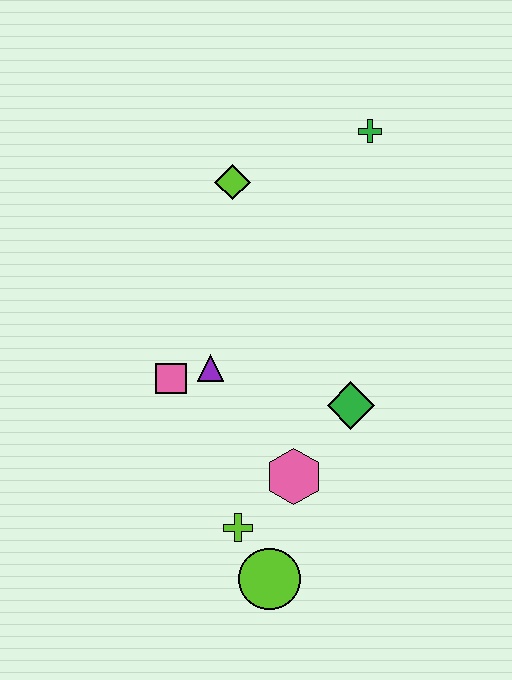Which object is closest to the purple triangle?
The pink square is closest to the purple triangle.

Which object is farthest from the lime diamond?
The lime circle is farthest from the lime diamond.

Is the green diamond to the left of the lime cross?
No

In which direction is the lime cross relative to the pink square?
The lime cross is below the pink square.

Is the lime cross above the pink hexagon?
No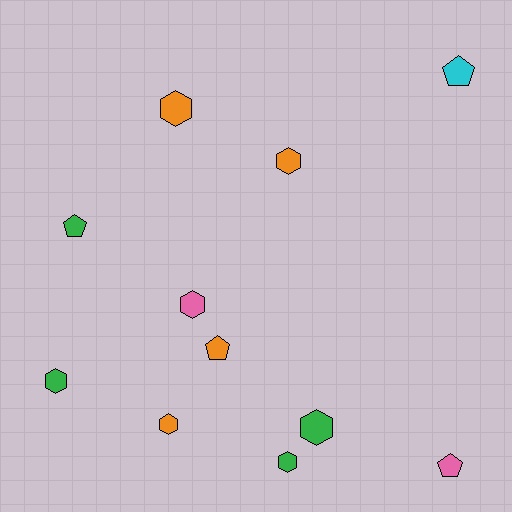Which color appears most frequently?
Orange, with 4 objects.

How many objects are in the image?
There are 11 objects.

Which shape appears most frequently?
Hexagon, with 7 objects.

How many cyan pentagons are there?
There is 1 cyan pentagon.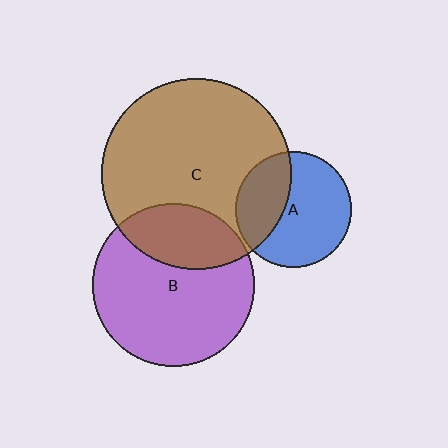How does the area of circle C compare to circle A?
Approximately 2.7 times.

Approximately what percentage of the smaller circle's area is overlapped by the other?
Approximately 35%.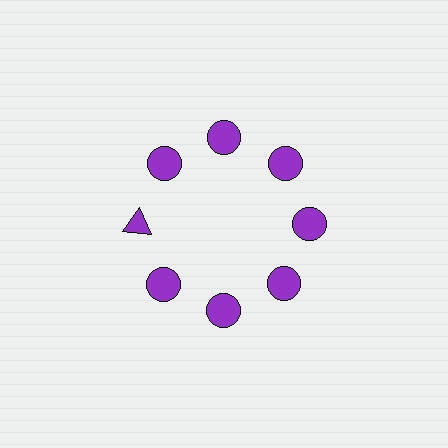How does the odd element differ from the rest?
It has a different shape: triangle instead of circle.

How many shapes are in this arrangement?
There are 8 shapes arranged in a ring pattern.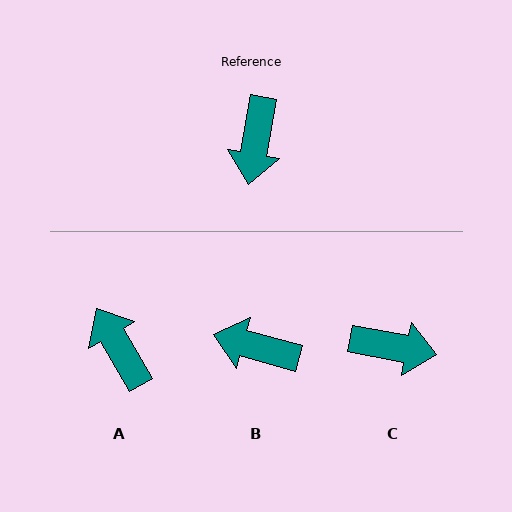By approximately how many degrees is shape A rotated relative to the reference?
Approximately 140 degrees clockwise.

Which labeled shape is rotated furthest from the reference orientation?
A, about 140 degrees away.